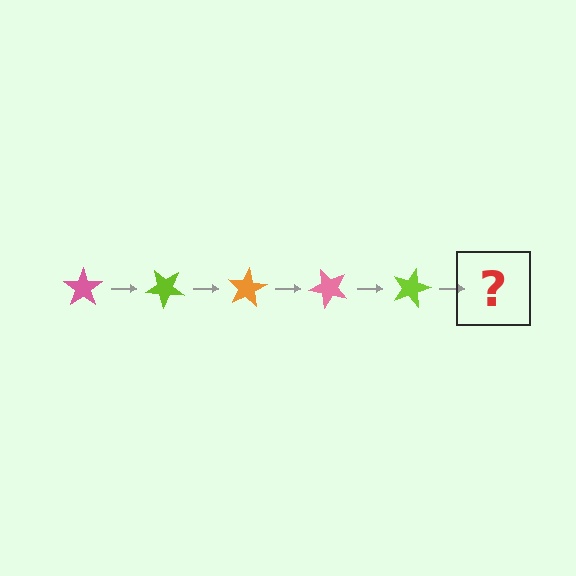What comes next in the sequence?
The next element should be an orange star, rotated 200 degrees from the start.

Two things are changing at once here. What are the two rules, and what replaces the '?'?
The two rules are that it rotates 40 degrees each step and the color cycles through pink, lime, and orange. The '?' should be an orange star, rotated 200 degrees from the start.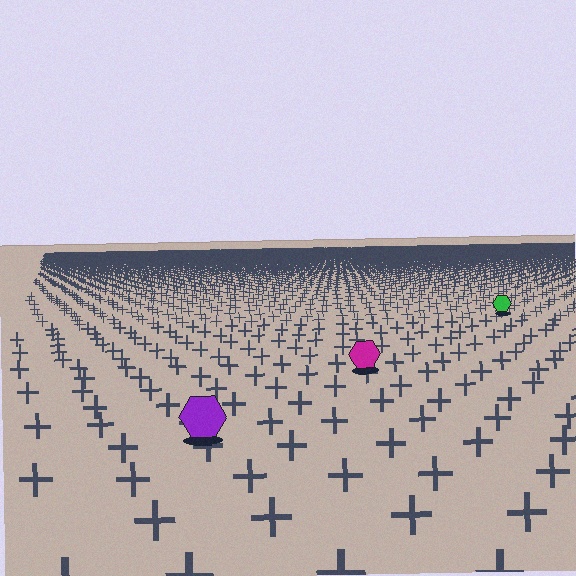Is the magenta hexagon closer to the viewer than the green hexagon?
Yes. The magenta hexagon is closer — you can tell from the texture gradient: the ground texture is coarser near it.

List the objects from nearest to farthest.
From nearest to farthest: the purple hexagon, the magenta hexagon, the green hexagon.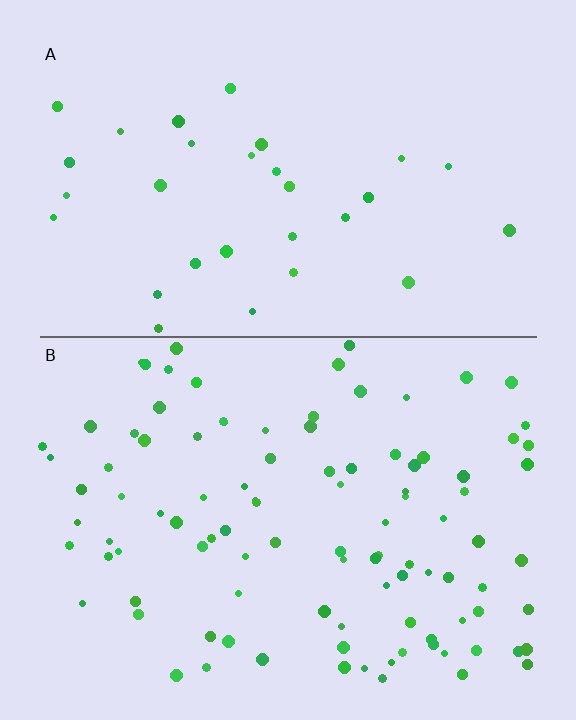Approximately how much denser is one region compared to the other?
Approximately 3.4× — region B over region A.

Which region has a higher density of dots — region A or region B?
B (the bottom).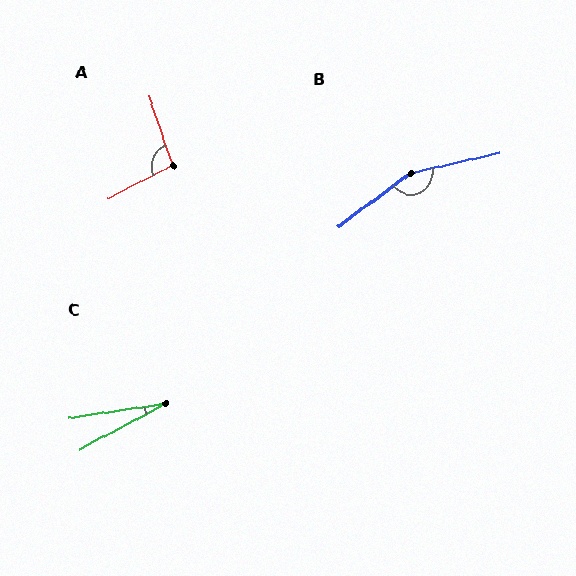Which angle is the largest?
B, at approximately 156 degrees.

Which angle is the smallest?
C, at approximately 19 degrees.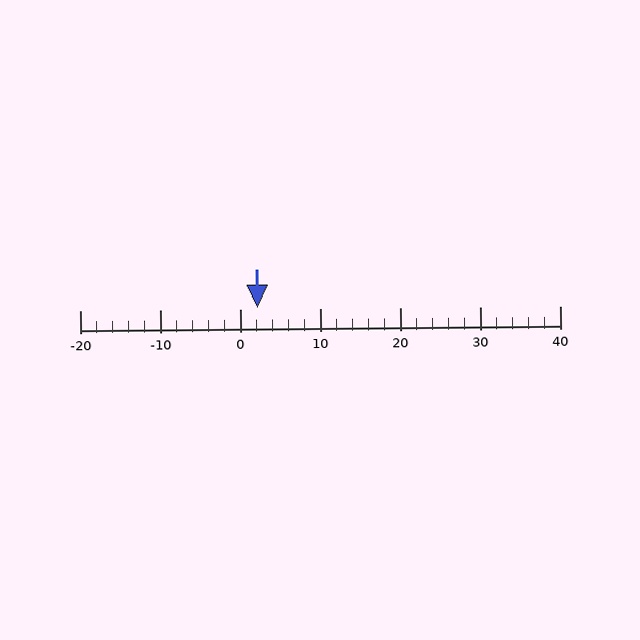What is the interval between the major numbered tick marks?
The major tick marks are spaced 10 units apart.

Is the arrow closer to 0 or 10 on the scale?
The arrow is closer to 0.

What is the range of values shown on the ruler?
The ruler shows values from -20 to 40.